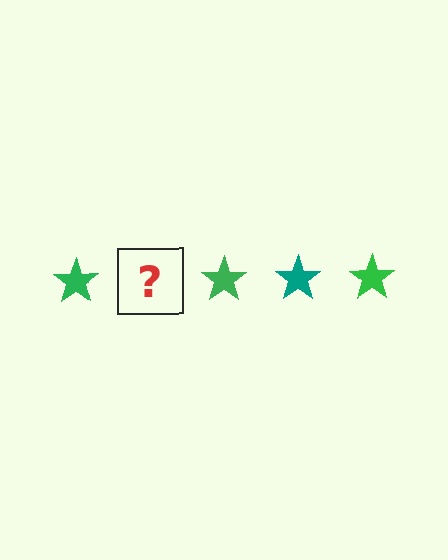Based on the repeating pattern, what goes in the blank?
The blank should be a teal star.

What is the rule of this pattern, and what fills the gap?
The rule is that the pattern cycles through green, teal stars. The gap should be filled with a teal star.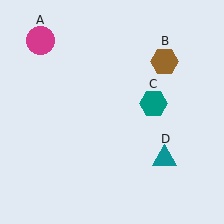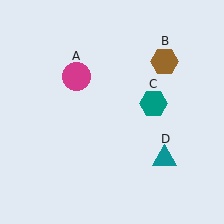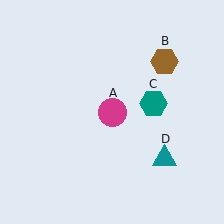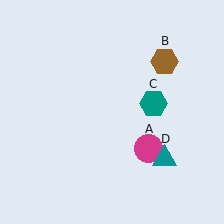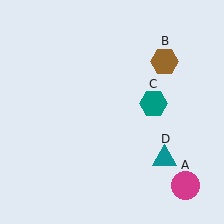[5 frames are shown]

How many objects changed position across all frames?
1 object changed position: magenta circle (object A).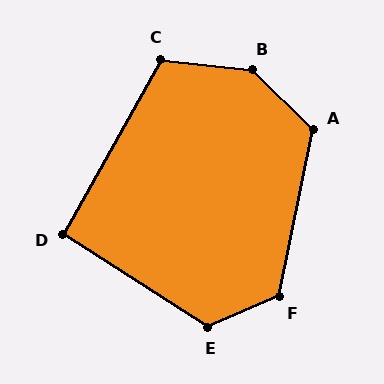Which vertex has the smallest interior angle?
D, at approximately 93 degrees.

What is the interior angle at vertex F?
Approximately 125 degrees (obtuse).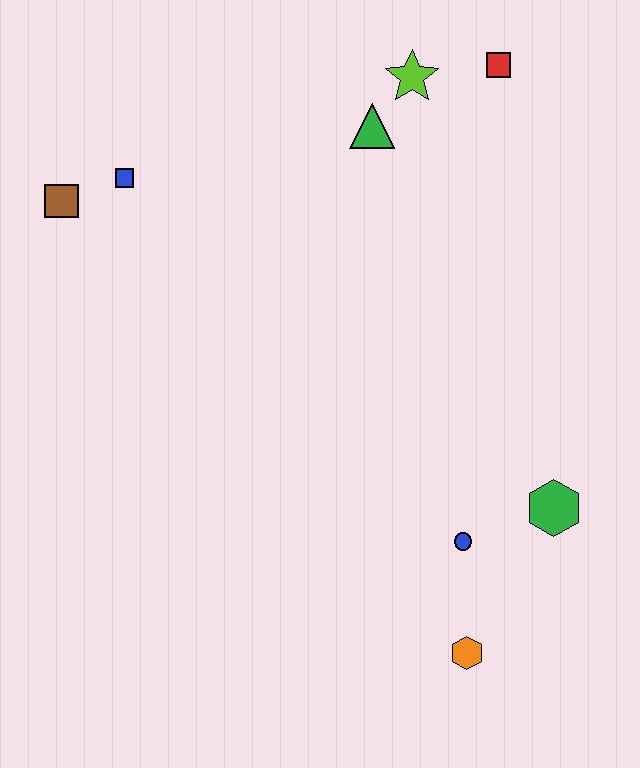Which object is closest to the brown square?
The blue square is closest to the brown square.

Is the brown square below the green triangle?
Yes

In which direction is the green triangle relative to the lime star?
The green triangle is below the lime star.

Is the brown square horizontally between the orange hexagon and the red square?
No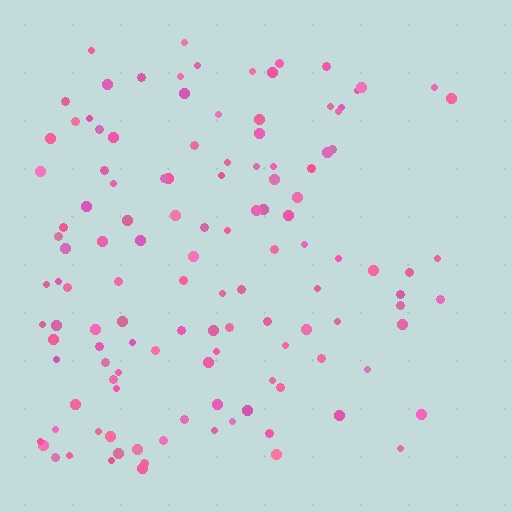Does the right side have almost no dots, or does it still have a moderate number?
Still a moderate number, just noticeably fewer than the left.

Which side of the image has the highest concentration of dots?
The left.